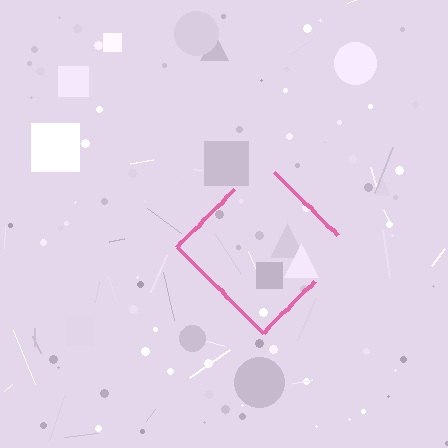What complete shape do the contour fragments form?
The contour fragments form a diamond.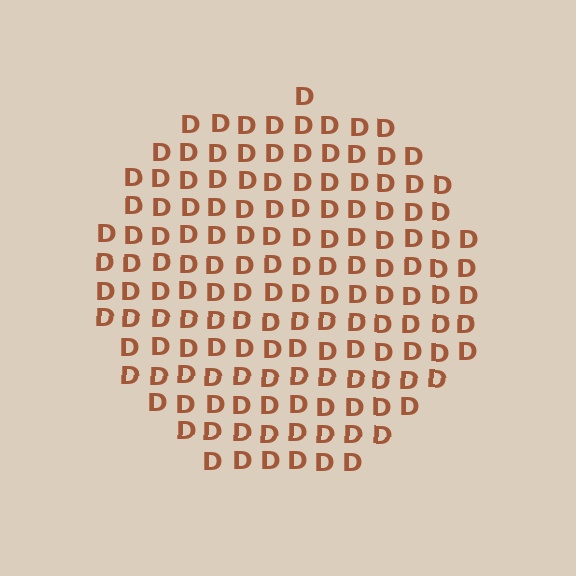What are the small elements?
The small elements are letter D's.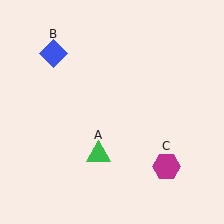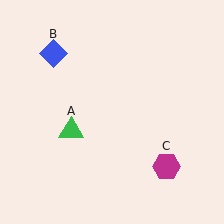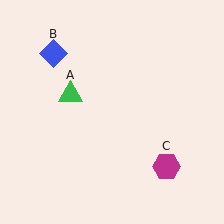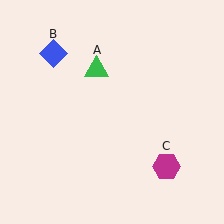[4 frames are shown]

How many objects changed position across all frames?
1 object changed position: green triangle (object A).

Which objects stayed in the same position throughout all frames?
Blue diamond (object B) and magenta hexagon (object C) remained stationary.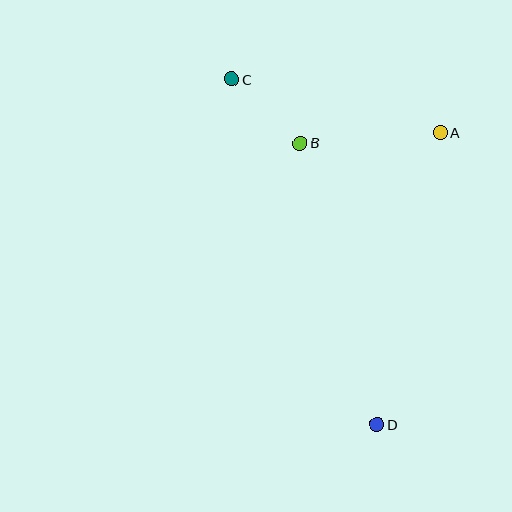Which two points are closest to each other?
Points B and C are closest to each other.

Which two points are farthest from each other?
Points C and D are farthest from each other.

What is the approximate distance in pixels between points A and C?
The distance between A and C is approximately 215 pixels.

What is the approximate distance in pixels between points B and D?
The distance between B and D is approximately 292 pixels.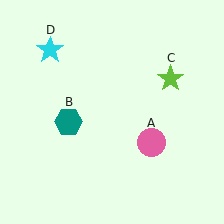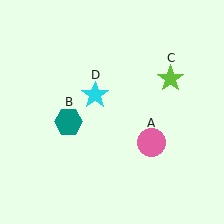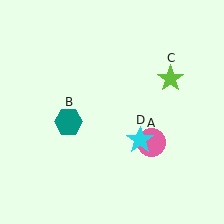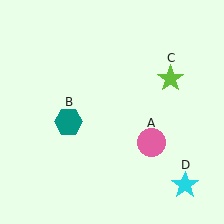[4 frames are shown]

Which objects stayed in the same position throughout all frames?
Pink circle (object A) and teal hexagon (object B) and lime star (object C) remained stationary.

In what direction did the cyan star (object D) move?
The cyan star (object D) moved down and to the right.